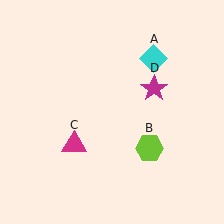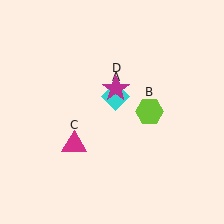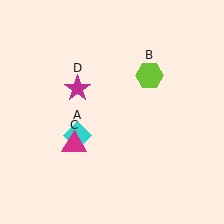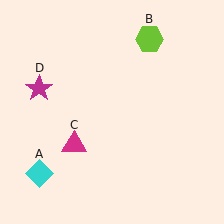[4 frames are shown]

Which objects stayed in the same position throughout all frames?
Magenta triangle (object C) remained stationary.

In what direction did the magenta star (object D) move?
The magenta star (object D) moved left.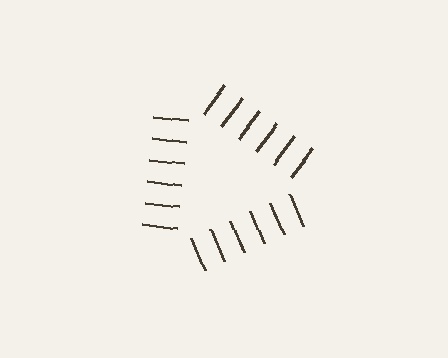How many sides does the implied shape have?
3 sides — the line-ends trace a triangle.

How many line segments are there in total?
18 — 6 along each of the 3 edges.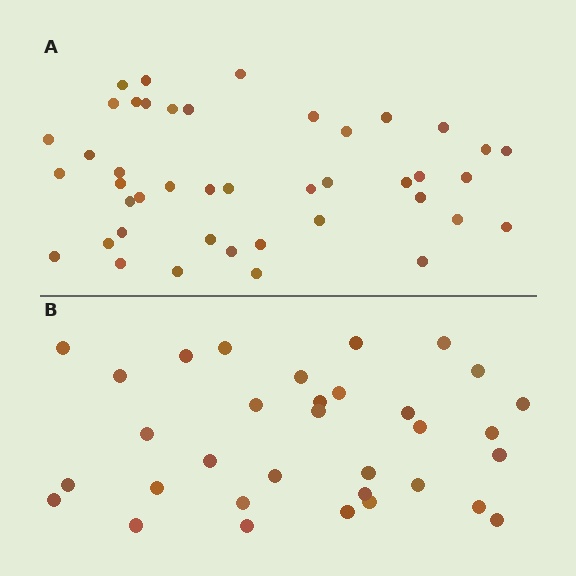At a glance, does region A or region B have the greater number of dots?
Region A (the top region) has more dots.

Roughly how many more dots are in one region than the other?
Region A has roughly 10 or so more dots than region B.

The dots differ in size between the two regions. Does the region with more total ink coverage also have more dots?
No. Region B has more total ink coverage because its dots are larger, but region A actually contains more individual dots. Total area can be misleading — the number of items is what matters here.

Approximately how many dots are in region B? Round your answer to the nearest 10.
About 30 dots. (The exact count is 33, which rounds to 30.)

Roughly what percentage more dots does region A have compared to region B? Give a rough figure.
About 30% more.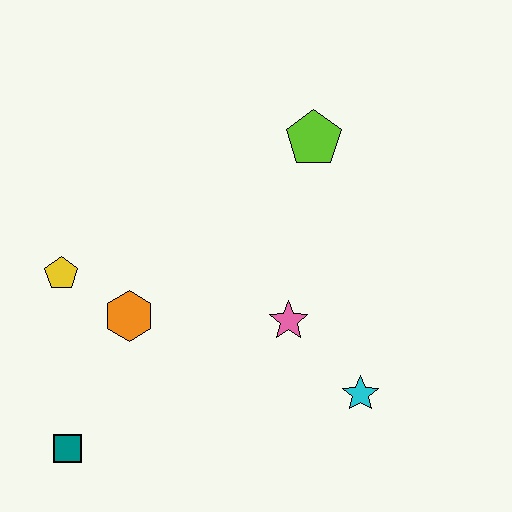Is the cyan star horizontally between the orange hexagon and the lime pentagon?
No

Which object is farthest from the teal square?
The lime pentagon is farthest from the teal square.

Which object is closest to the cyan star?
The pink star is closest to the cyan star.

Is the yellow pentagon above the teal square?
Yes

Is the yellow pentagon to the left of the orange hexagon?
Yes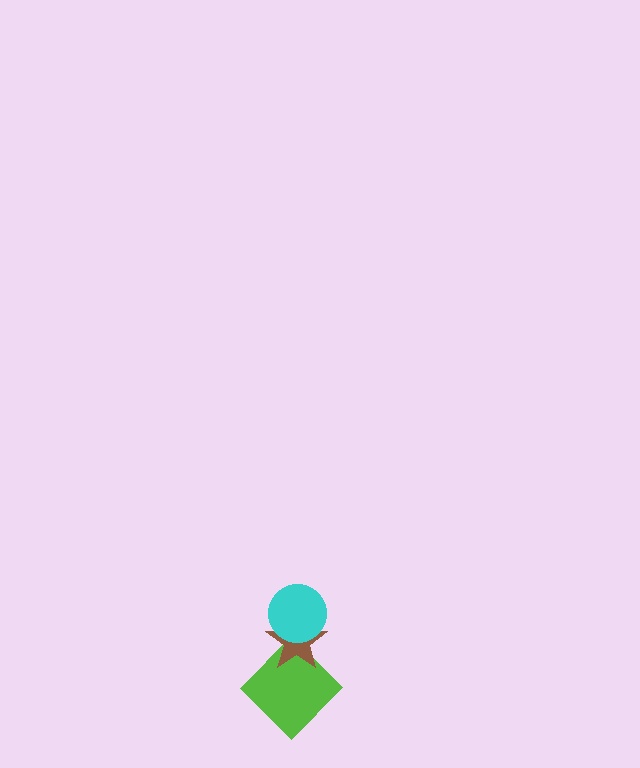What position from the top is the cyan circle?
The cyan circle is 1st from the top.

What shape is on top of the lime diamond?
The brown star is on top of the lime diamond.